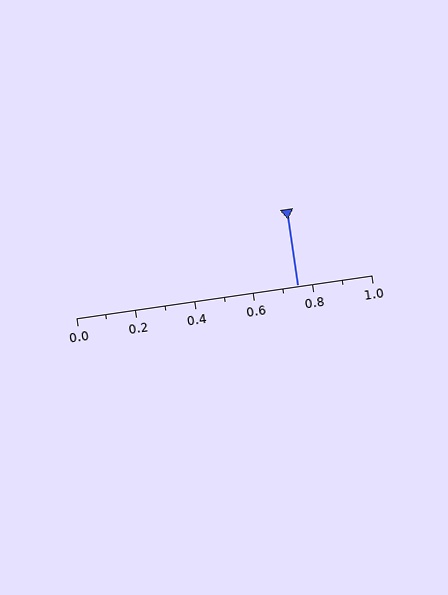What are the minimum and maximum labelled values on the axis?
The axis runs from 0.0 to 1.0.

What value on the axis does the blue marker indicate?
The marker indicates approximately 0.75.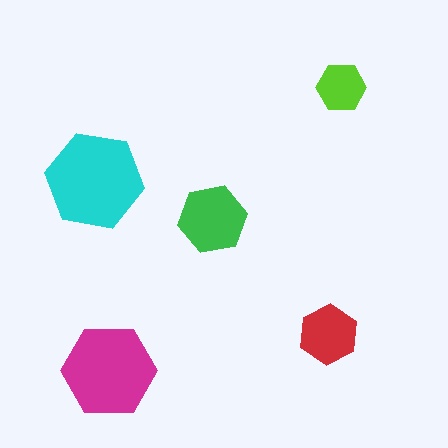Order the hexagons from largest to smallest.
the cyan one, the magenta one, the green one, the red one, the lime one.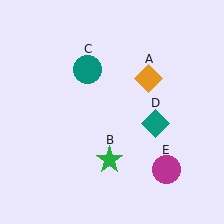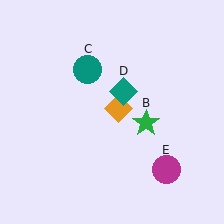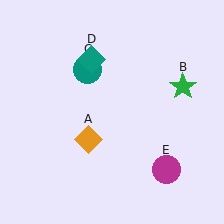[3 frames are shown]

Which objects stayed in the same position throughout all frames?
Teal circle (object C) and magenta circle (object E) remained stationary.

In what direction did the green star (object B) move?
The green star (object B) moved up and to the right.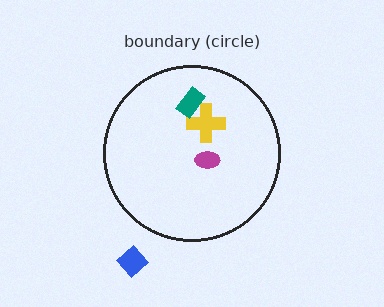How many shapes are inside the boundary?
3 inside, 1 outside.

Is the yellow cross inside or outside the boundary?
Inside.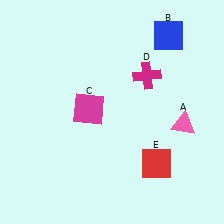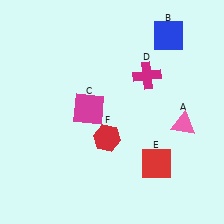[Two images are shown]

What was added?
A red hexagon (F) was added in Image 2.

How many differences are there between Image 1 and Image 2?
There is 1 difference between the two images.